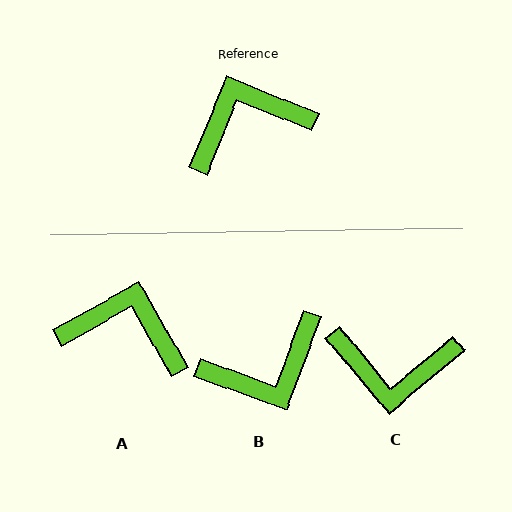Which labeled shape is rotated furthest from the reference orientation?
B, about 178 degrees away.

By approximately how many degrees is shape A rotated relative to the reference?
Approximately 38 degrees clockwise.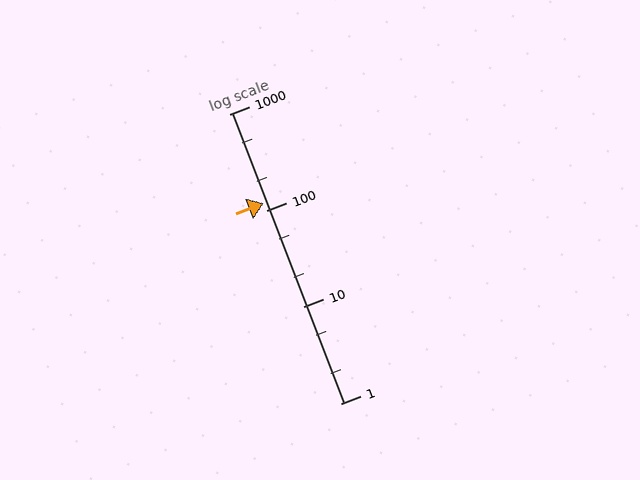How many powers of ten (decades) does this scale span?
The scale spans 3 decades, from 1 to 1000.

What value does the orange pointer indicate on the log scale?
The pointer indicates approximately 120.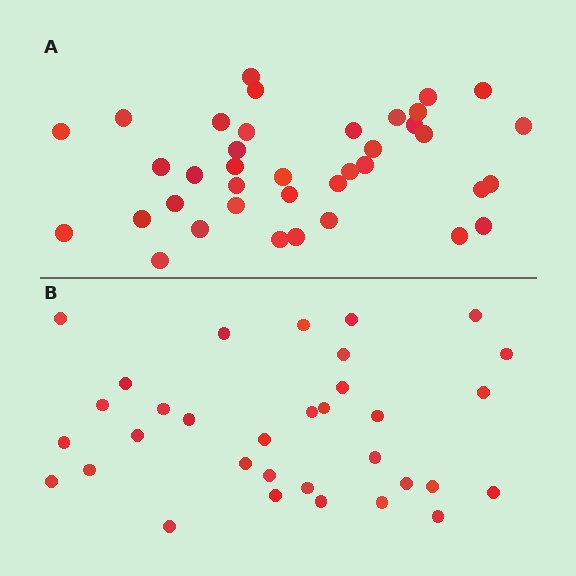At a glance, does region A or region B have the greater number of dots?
Region A (the top region) has more dots.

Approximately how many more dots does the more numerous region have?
Region A has about 5 more dots than region B.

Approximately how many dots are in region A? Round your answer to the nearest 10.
About 40 dots. (The exact count is 38, which rounds to 40.)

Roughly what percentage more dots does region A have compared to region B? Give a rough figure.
About 15% more.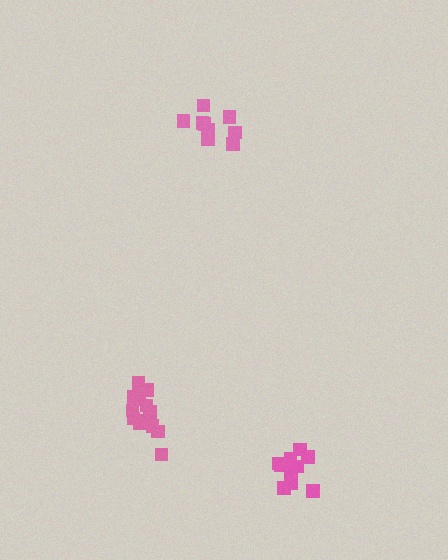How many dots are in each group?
Group 1: 13 dots, Group 2: 12 dots, Group 3: 9 dots (34 total).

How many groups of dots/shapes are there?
There are 3 groups.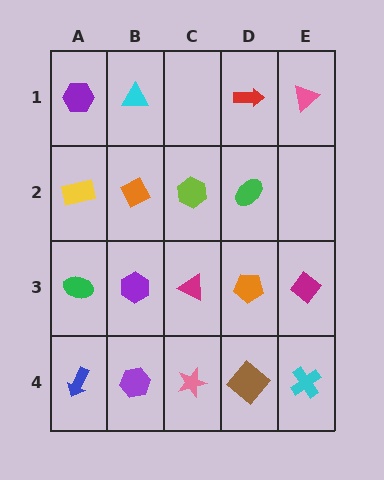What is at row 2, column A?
A yellow rectangle.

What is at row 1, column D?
A red arrow.